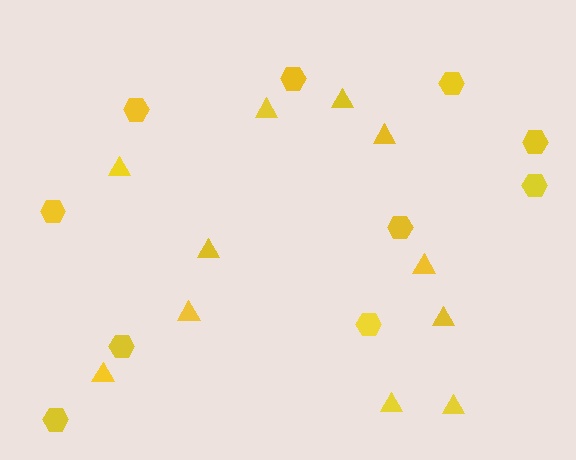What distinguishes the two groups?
There are 2 groups: one group of triangles (11) and one group of hexagons (10).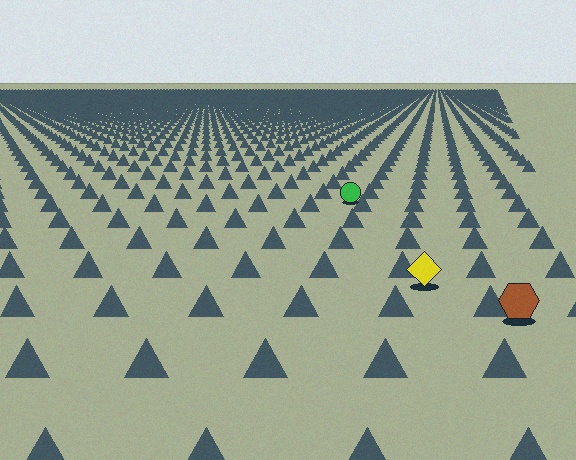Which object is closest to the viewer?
The brown hexagon is closest. The texture marks near it are larger and more spread out.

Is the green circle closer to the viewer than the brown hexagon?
No. The brown hexagon is closer — you can tell from the texture gradient: the ground texture is coarser near it.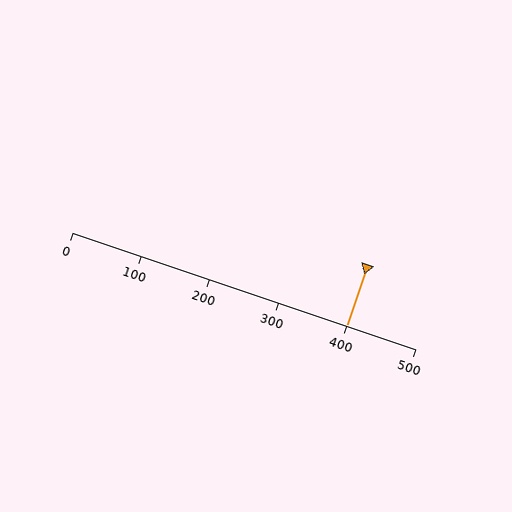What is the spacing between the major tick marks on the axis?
The major ticks are spaced 100 apart.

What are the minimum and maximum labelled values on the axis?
The axis runs from 0 to 500.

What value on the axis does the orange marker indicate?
The marker indicates approximately 400.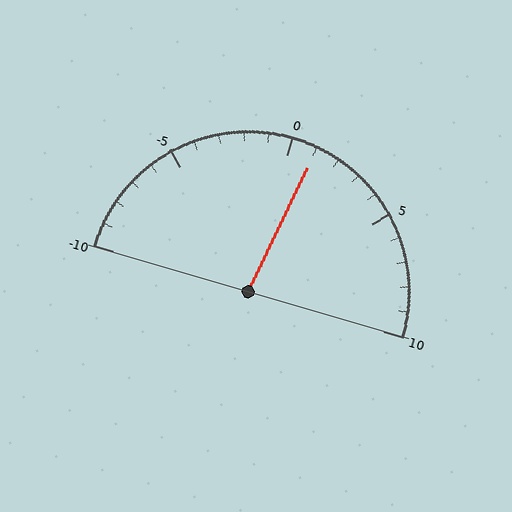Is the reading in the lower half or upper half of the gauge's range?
The reading is in the upper half of the range (-10 to 10).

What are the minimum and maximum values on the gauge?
The gauge ranges from -10 to 10.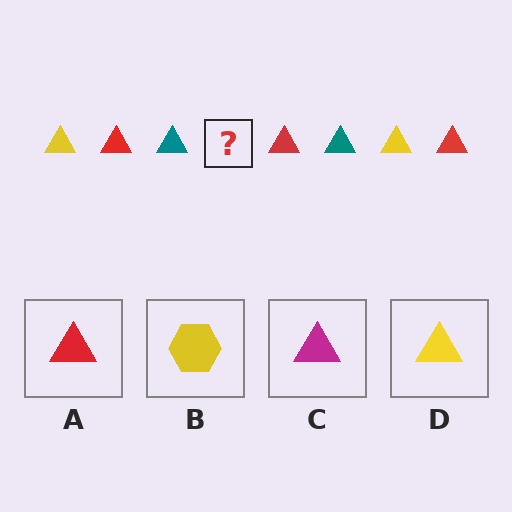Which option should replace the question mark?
Option D.